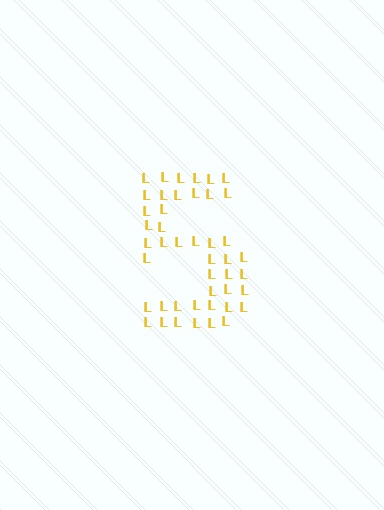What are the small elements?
The small elements are letter L's.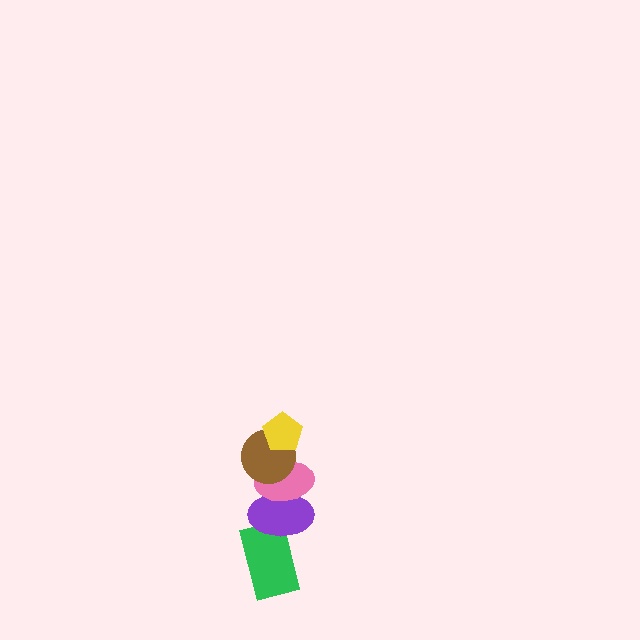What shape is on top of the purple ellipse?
The pink ellipse is on top of the purple ellipse.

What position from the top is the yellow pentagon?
The yellow pentagon is 1st from the top.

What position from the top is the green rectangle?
The green rectangle is 5th from the top.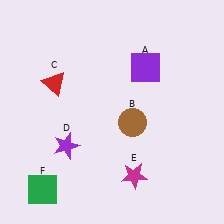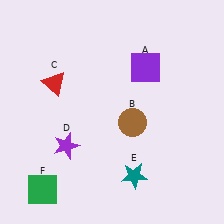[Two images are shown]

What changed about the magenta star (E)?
In Image 1, E is magenta. In Image 2, it changed to teal.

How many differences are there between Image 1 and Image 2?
There is 1 difference between the two images.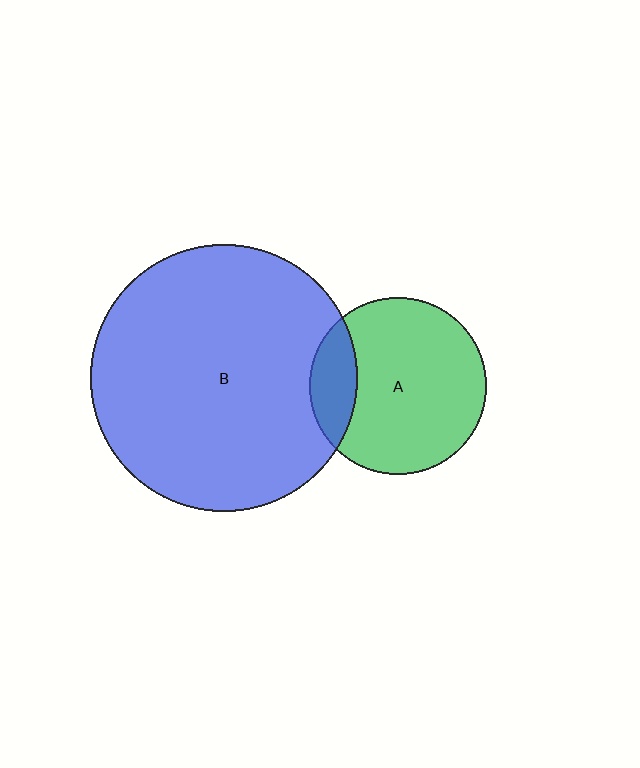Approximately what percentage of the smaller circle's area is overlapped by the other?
Approximately 20%.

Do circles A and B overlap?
Yes.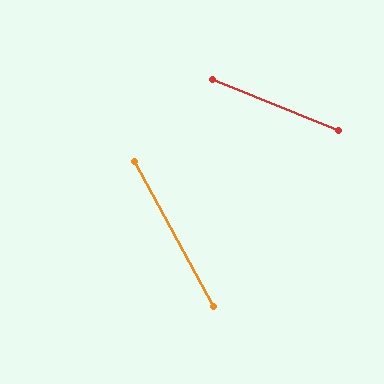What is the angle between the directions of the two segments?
Approximately 39 degrees.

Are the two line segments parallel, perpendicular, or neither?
Neither parallel nor perpendicular — they differ by about 39°.